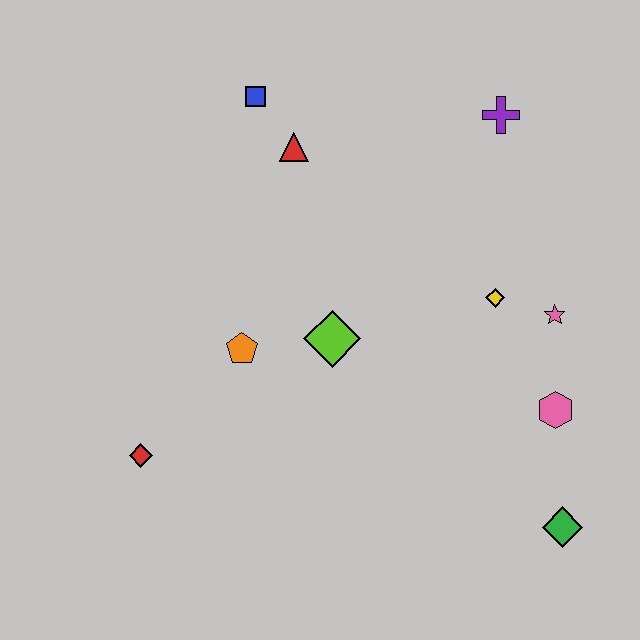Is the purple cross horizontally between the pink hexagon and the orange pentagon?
Yes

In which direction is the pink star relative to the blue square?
The pink star is to the right of the blue square.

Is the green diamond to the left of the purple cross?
No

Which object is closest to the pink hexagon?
The pink star is closest to the pink hexagon.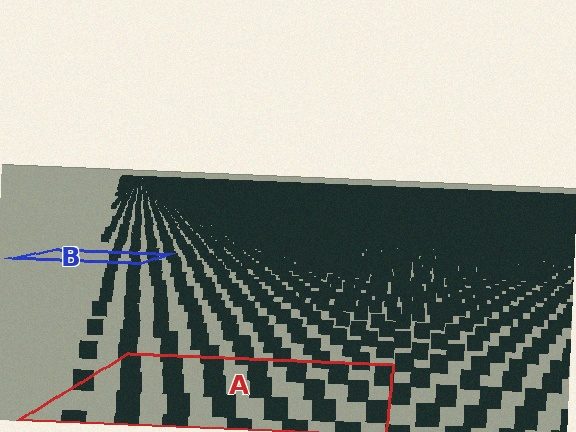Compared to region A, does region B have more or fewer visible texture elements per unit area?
Region B has more texture elements per unit area — they are packed more densely because it is farther away.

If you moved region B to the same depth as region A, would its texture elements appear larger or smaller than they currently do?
They would appear larger. At a closer depth, the same texture elements are projected at a bigger on-screen size.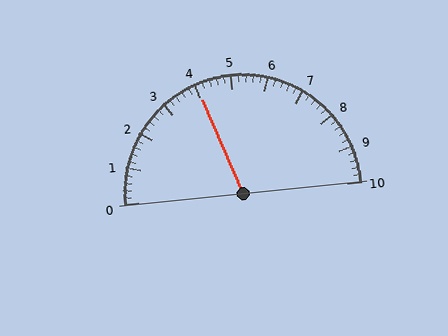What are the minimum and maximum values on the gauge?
The gauge ranges from 0 to 10.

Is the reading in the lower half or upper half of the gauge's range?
The reading is in the lower half of the range (0 to 10).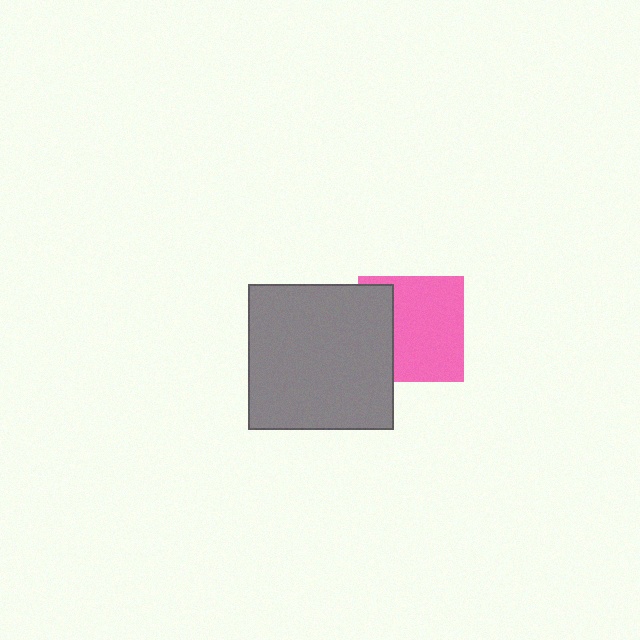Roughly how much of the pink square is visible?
Most of it is visible (roughly 69%).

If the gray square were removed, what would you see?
You would see the complete pink square.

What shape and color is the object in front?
The object in front is a gray square.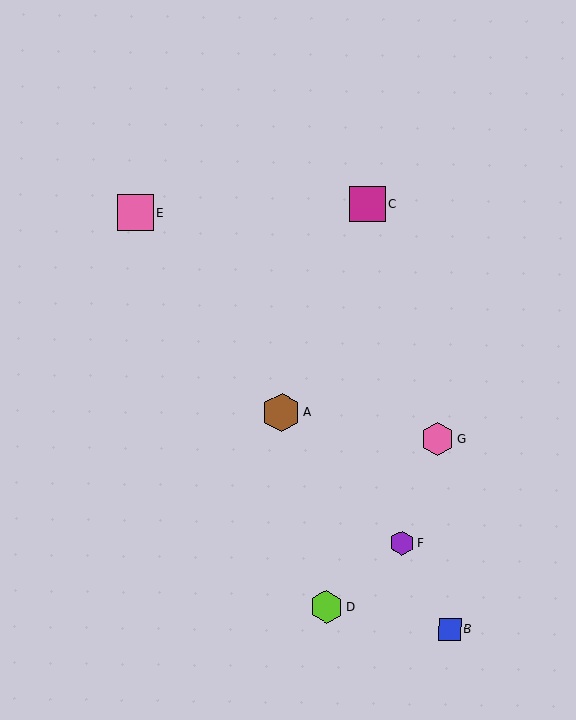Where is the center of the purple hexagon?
The center of the purple hexagon is at (402, 543).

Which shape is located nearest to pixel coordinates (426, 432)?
The pink hexagon (labeled G) at (438, 439) is nearest to that location.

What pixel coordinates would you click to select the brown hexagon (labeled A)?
Click at (281, 412) to select the brown hexagon A.